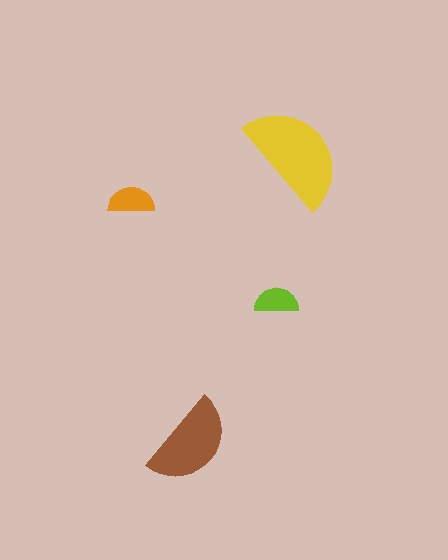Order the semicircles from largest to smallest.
the yellow one, the brown one, the orange one, the lime one.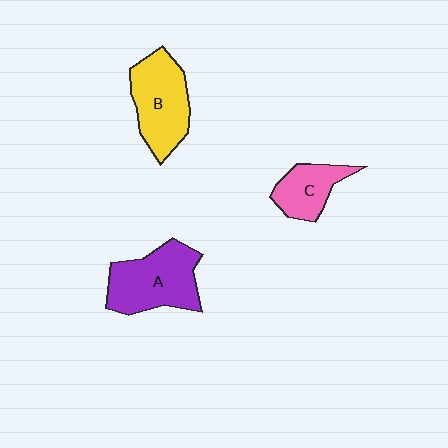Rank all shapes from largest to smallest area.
From largest to smallest: A (purple), B (yellow), C (pink).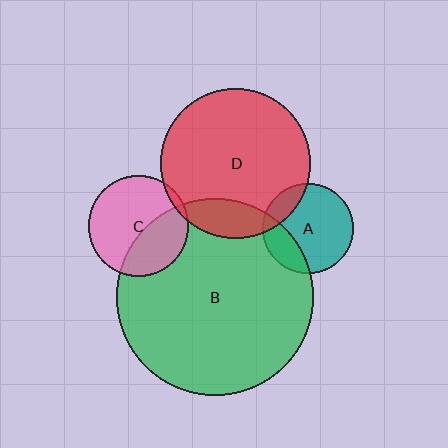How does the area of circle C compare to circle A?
Approximately 1.2 times.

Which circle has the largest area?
Circle B (green).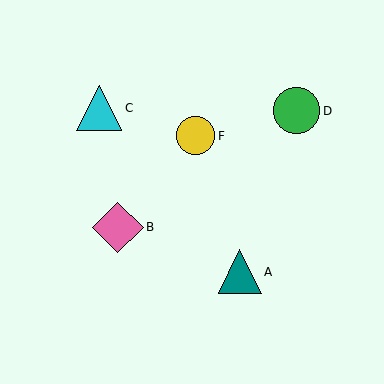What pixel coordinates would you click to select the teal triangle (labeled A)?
Click at (240, 272) to select the teal triangle A.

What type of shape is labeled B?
Shape B is a pink diamond.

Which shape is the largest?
The pink diamond (labeled B) is the largest.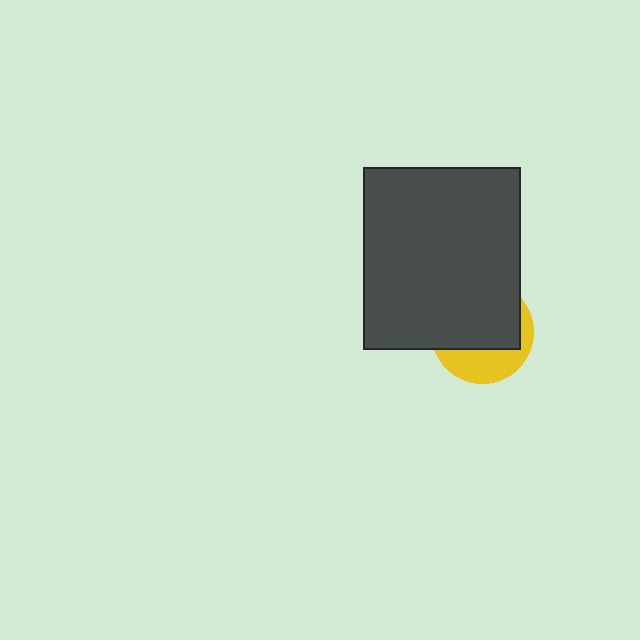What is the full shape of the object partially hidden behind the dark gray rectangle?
The partially hidden object is a yellow circle.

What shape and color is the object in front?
The object in front is a dark gray rectangle.